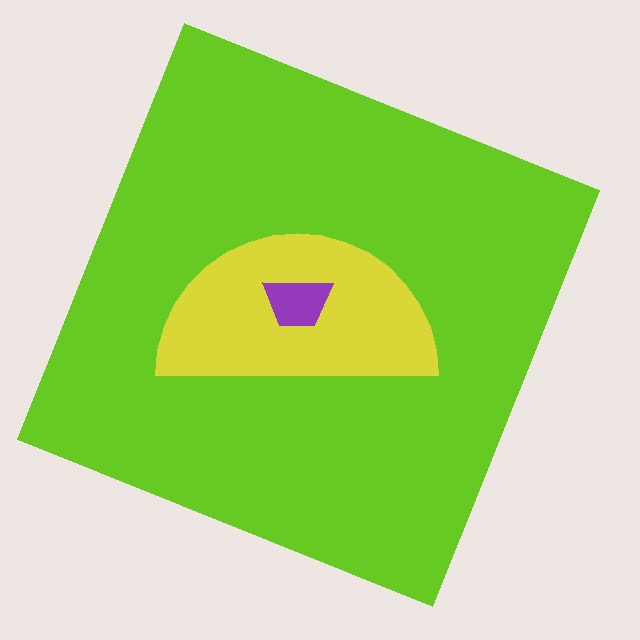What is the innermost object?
The purple trapezoid.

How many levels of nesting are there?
3.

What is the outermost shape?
The lime square.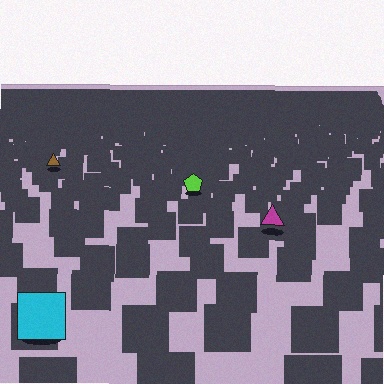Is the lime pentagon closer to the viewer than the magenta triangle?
No. The magenta triangle is closer — you can tell from the texture gradient: the ground texture is coarser near it.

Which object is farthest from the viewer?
The brown triangle is farthest from the viewer. It appears smaller and the ground texture around it is denser.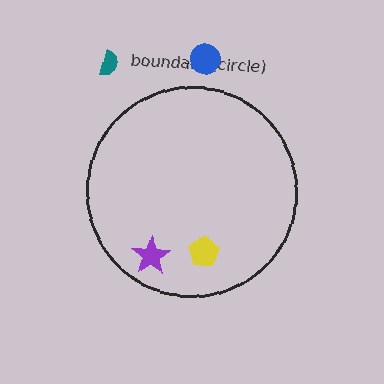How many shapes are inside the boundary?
2 inside, 2 outside.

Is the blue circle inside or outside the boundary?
Outside.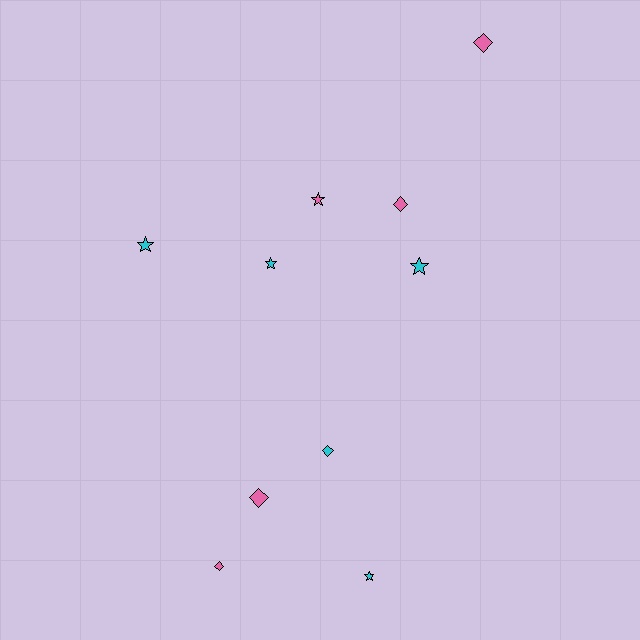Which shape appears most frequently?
Star, with 5 objects.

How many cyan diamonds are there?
There is 1 cyan diamond.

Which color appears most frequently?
Pink, with 5 objects.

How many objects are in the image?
There are 10 objects.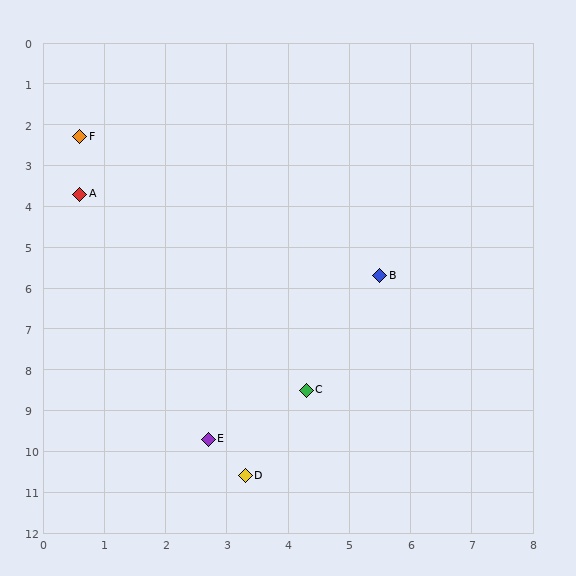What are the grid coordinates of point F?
Point F is at approximately (0.6, 2.3).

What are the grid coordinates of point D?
Point D is at approximately (3.3, 10.6).